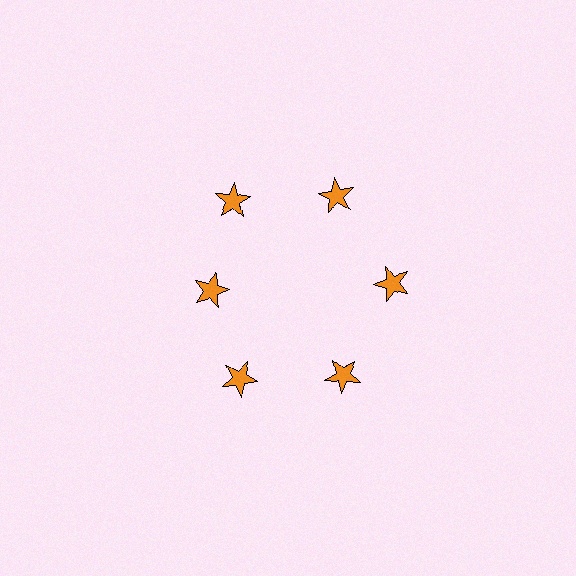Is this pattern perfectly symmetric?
No. The 6 orange stars are arranged in a ring, but one element near the 9 o'clock position is pulled inward toward the center, breaking the 6-fold rotational symmetry.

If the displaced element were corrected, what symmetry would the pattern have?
It would have 6-fold rotational symmetry — the pattern would map onto itself every 60 degrees.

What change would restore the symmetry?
The symmetry would be restored by moving it outward, back onto the ring so that all 6 stars sit at equal angles and equal distance from the center.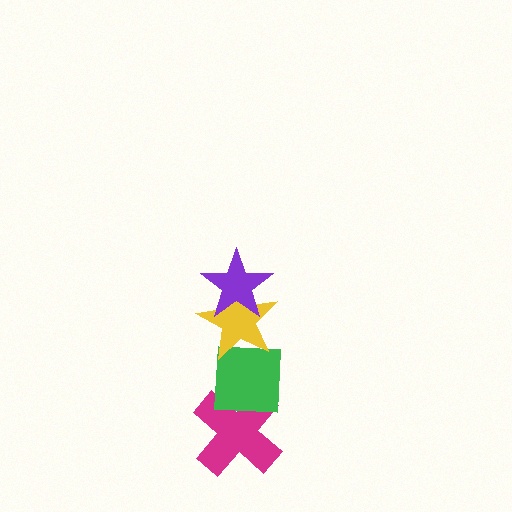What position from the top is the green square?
The green square is 3rd from the top.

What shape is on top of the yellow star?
The purple star is on top of the yellow star.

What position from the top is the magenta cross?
The magenta cross is 4th from the top.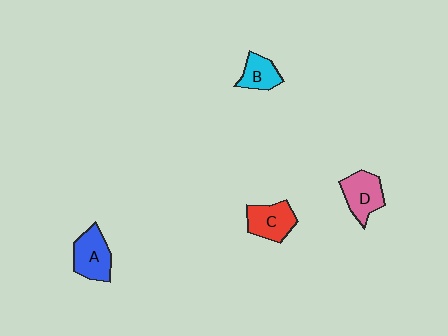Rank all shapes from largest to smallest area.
From largest to smallest: A (blue), D (pink), C (red), B (cyan).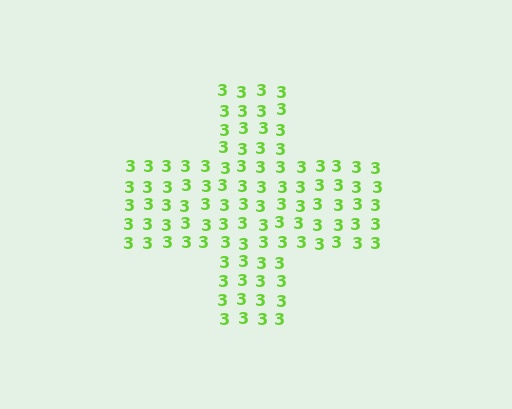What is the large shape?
The large shape is a cross.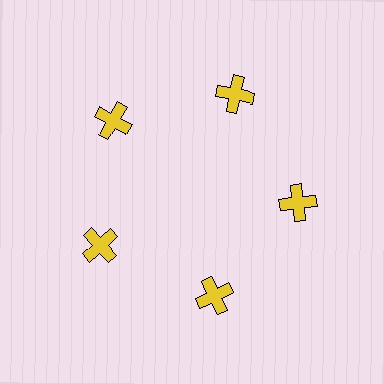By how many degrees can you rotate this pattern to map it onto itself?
The pattern maps onto itself every 72 degrees of rotation.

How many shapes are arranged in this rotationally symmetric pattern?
There are 5 shapes, arranged in 5 groups of 1.